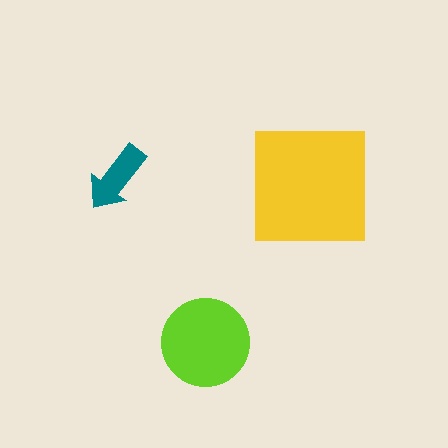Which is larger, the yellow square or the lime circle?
The yellow square.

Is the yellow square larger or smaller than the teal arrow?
Larger.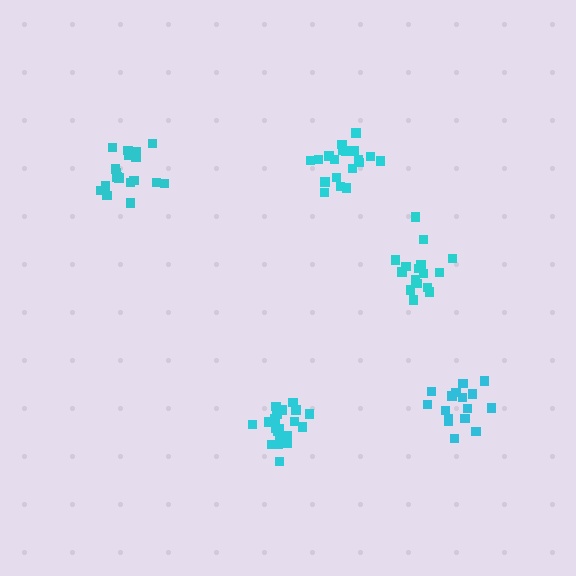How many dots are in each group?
Group 1: 19 dots, Group 2: 18 dots, Group 3: 16 dots, Group 4: 20 dots, Group 5: 16 dots (89 total).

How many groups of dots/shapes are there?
There are 5 groups.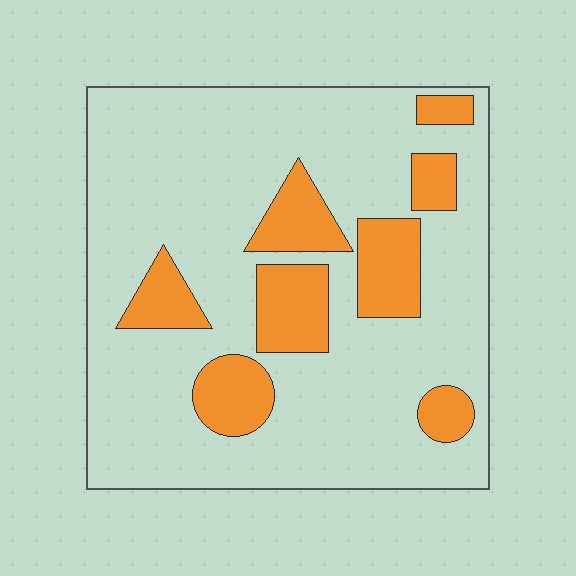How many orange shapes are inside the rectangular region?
8.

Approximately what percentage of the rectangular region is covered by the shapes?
Approximately 20%.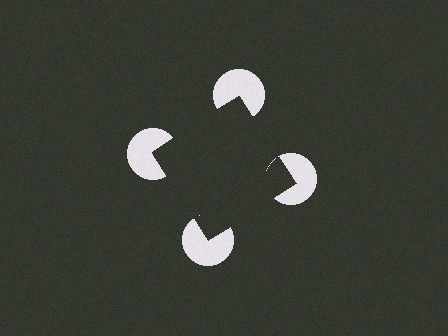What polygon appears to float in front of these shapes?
An illusory square — its edges are inferred from the aligned wedge cuts in the pac-man discs, not physically drawn.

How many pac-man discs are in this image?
There are 4 — one at each vertex of the illusory square.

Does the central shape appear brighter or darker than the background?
It typically appears slightly darker than the background, even though no actual brightness change is drawn.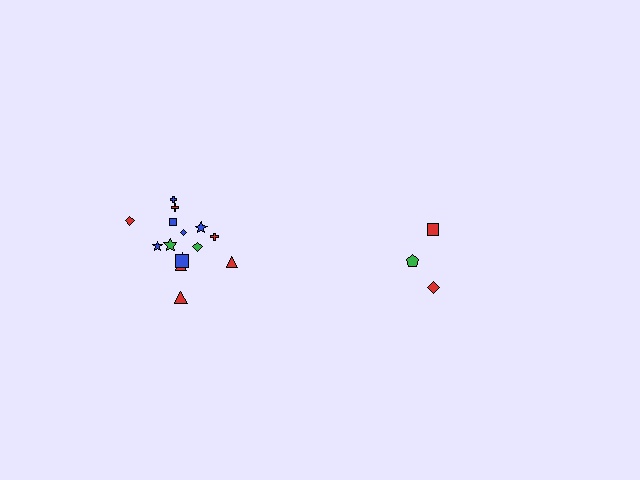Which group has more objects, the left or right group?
The left group.